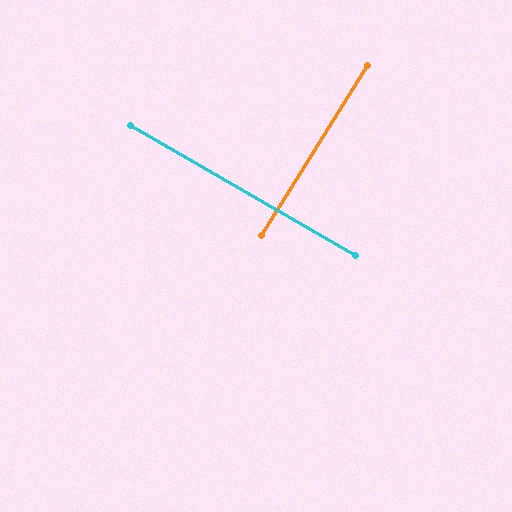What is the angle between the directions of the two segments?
Approximately 88 degrees.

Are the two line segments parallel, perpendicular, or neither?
Perpendicular — they meet at approximately 88°.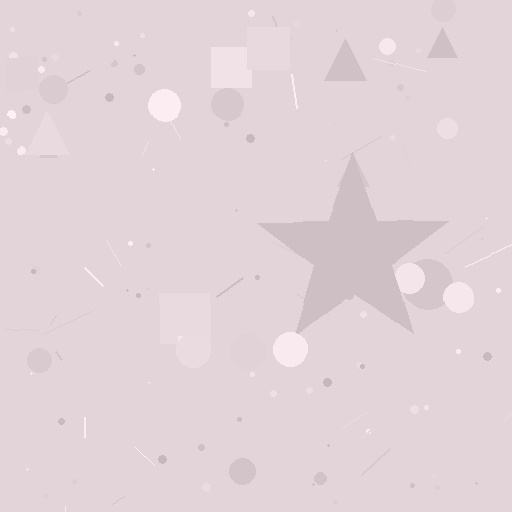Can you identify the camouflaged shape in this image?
The camouflaged shape is a star.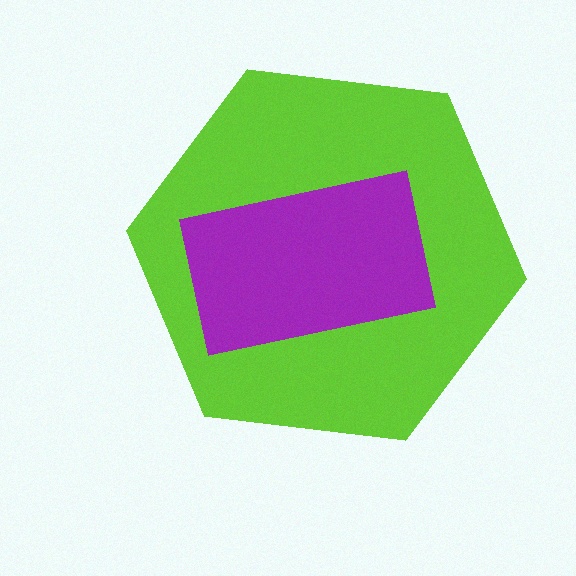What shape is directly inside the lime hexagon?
The purple rectangle.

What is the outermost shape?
The lime hexagon.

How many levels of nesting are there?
2.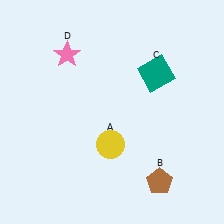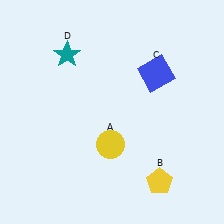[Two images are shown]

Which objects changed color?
B changed from brown to yellow. C changed from teal to blue. D changed from pink to teal.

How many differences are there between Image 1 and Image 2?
There are 3 differences between the two images.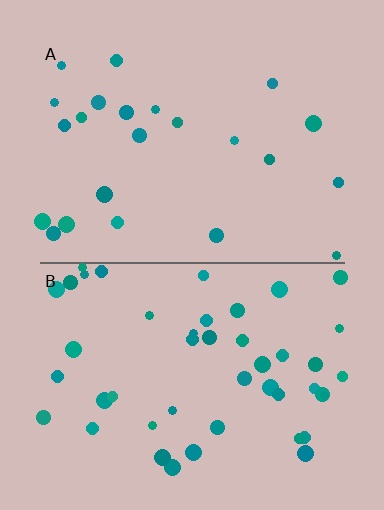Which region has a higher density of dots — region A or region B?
B (the bottom).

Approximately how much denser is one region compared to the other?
Approximately 2.0× — region B over region A.